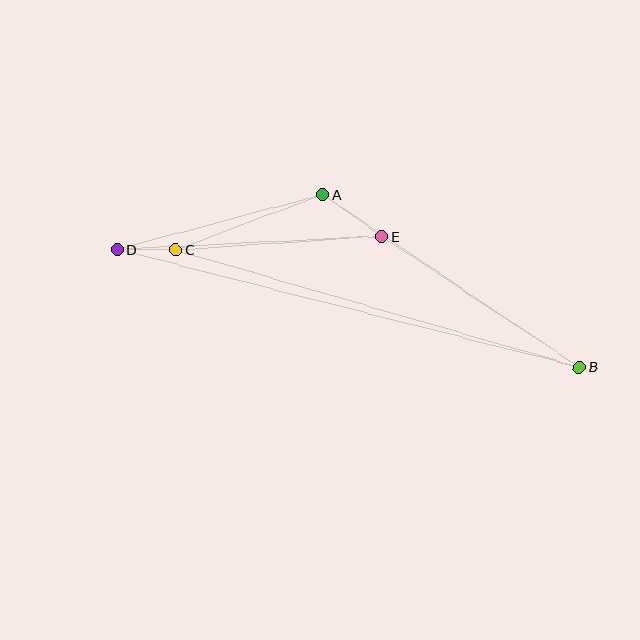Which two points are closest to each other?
Points C and D are closest to each other.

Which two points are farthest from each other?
Points B and D are farthest from each other.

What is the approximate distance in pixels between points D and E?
The distance between D and E is approximately 265 pixels.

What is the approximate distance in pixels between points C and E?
The distance between C and E is approximately 206 pixels.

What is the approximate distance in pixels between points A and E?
The distance between A and E is approximately 72 pixels.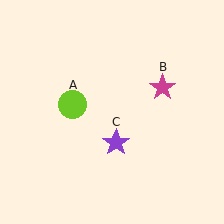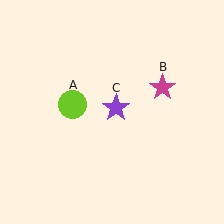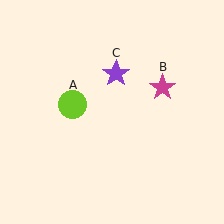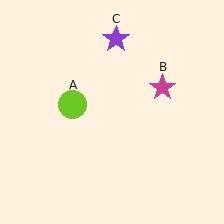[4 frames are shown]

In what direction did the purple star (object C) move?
The purple star (object C) moved up.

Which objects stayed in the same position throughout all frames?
Lime circle (object A) and magenta star (object B) remained stationary.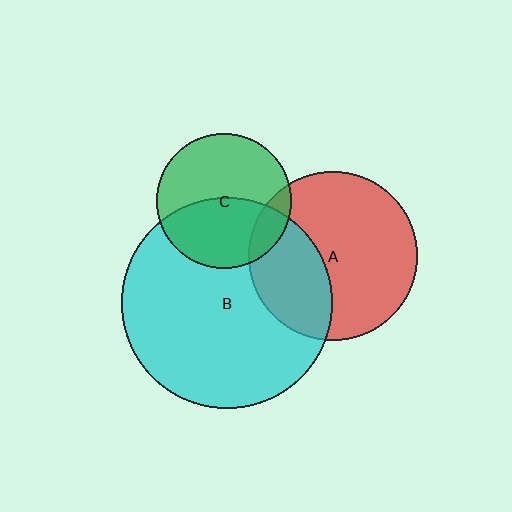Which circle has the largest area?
Circle B (cyan).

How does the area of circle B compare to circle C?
Approximately 2.4 times.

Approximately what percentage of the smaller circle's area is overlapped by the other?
Approximately 45%.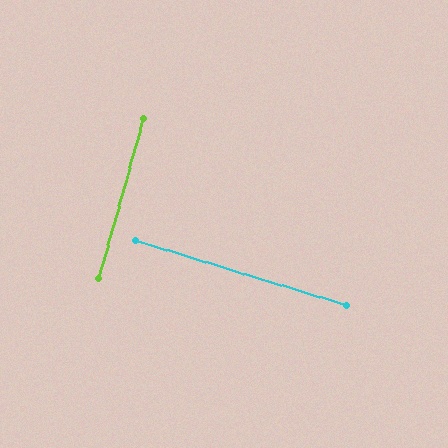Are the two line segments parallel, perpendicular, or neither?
Perpendicular — they meet at approximately 89°.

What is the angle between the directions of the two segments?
Approximately 89 degrees.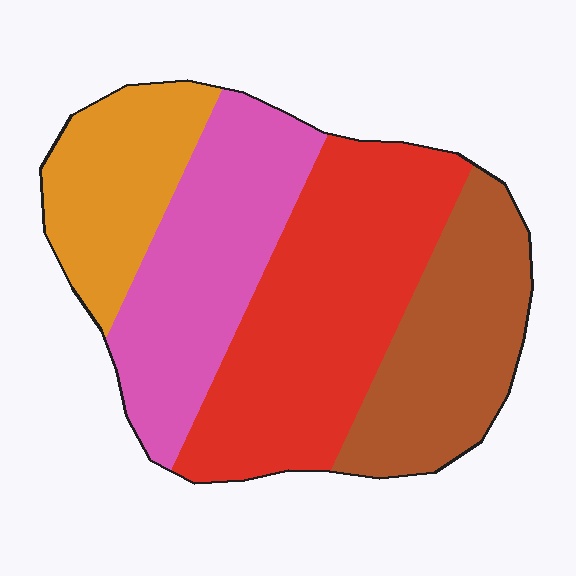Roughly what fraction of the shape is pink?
Pink takes up between a sixth and a third of the shape.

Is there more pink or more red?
Red.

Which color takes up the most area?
Red, at roughly 35%.